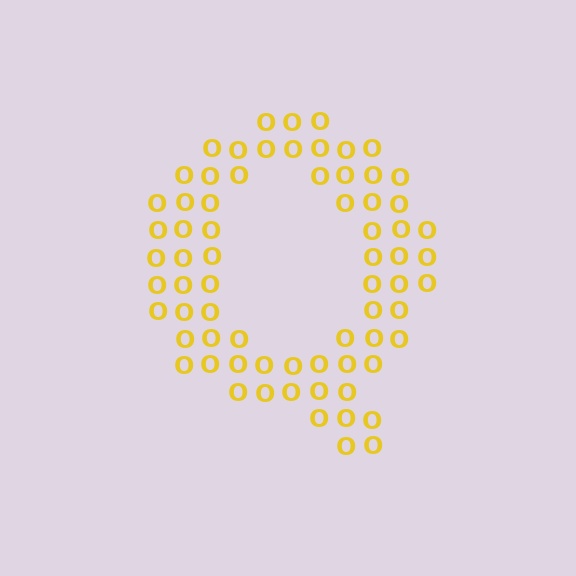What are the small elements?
The small elements are letter O's.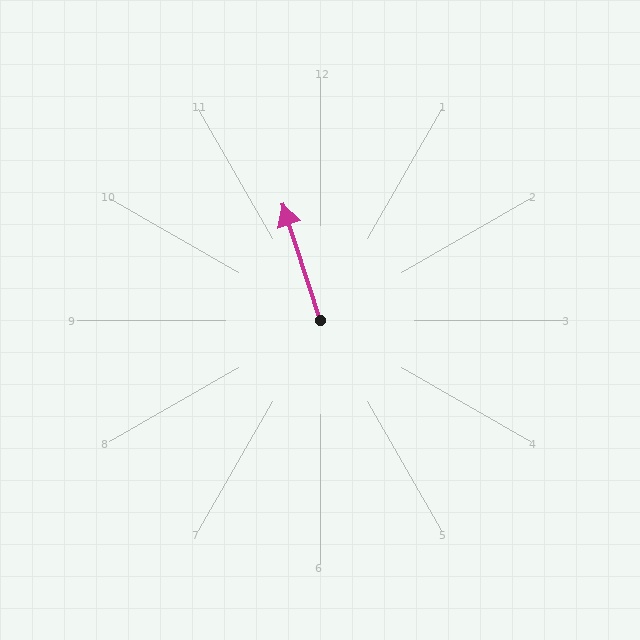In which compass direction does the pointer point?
North.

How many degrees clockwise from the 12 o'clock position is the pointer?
Approximately 342 degrees.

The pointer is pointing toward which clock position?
Roughly 11 o'clock.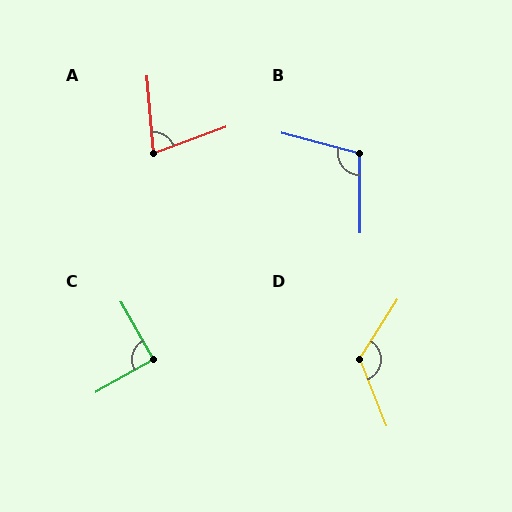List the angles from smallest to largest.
A (75°), C (90°), B (105°), D (125°).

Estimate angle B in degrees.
Approximately 105 degrees.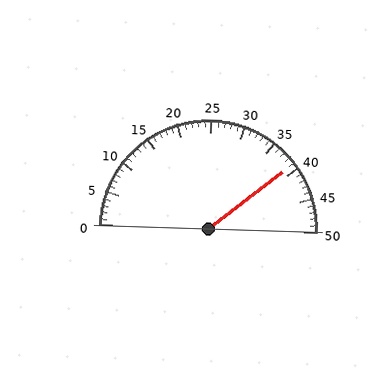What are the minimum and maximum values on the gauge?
The gauge ranges from 0 to 50.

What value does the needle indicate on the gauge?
The needle indicates approximately 39.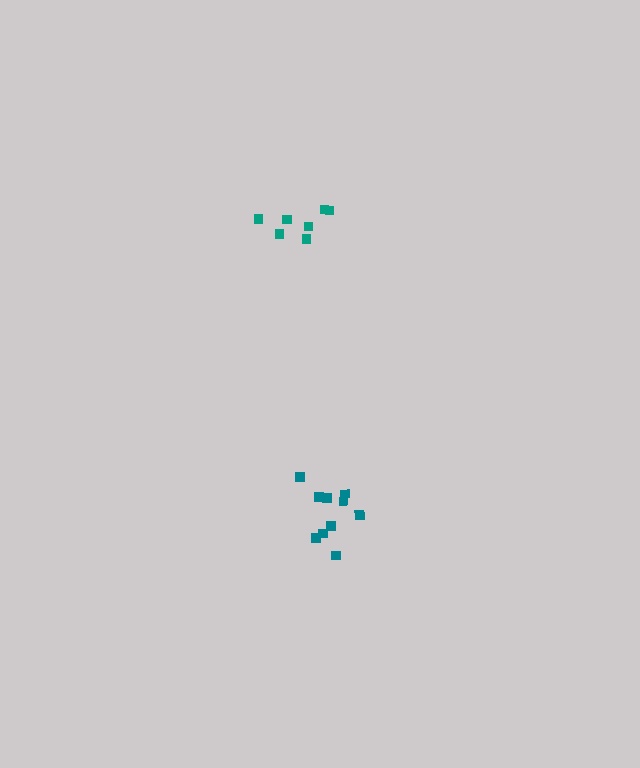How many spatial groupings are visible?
There are 2 spatial groupings.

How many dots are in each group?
Group 1: 7 dots, Group 2: 10 dots (17 total).